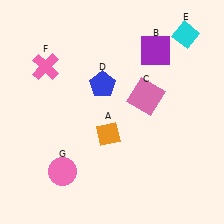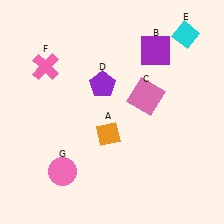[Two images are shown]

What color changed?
The pentagon (D) changed from blue in Image 1 to purple in Image 2.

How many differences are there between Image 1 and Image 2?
There is 1 difference between the two images.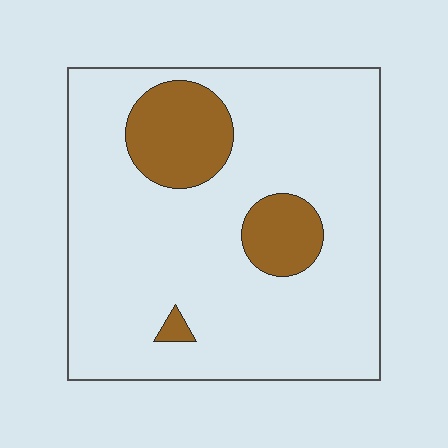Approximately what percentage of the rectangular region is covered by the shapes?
Approximately 15%.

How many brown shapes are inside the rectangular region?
3.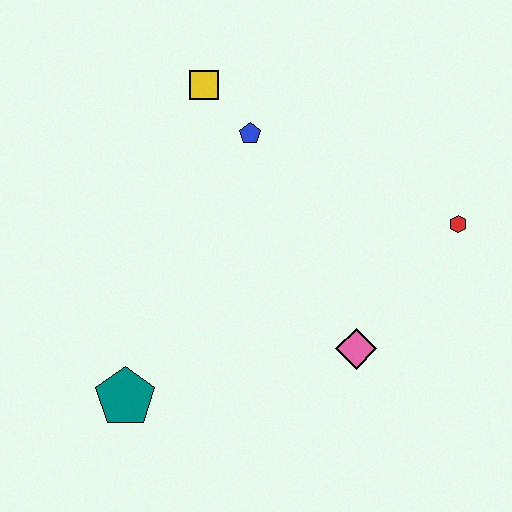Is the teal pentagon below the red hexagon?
Yes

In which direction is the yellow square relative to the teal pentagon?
The yellow square is above the teal pentagon.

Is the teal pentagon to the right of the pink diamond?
No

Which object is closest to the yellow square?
The blue pentagon is closest to the yellow square.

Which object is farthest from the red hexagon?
The teal pentagon is farthest from the red hexagon.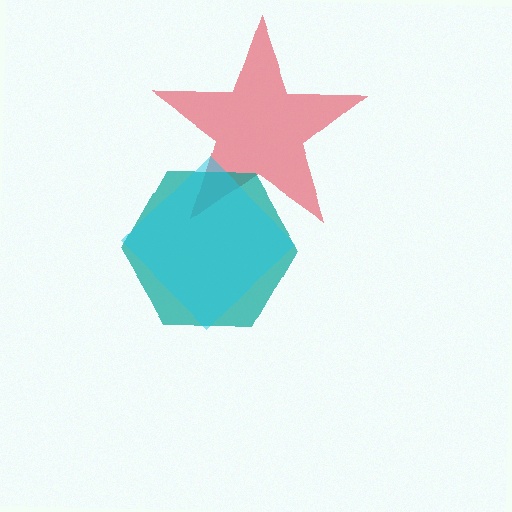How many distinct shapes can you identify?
There are 3 distinct shapes: a red star, a teal hexagon, a cyan diamond.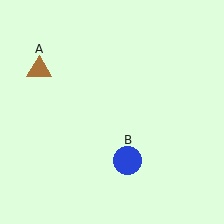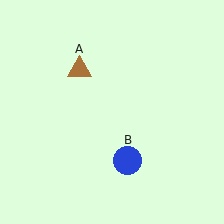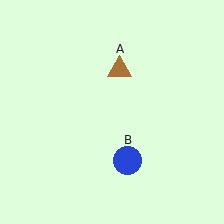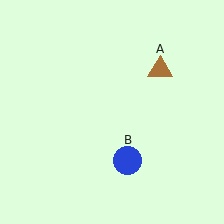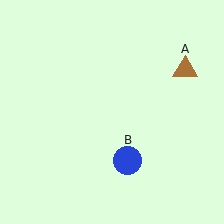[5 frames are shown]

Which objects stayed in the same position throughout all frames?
Blue circle (object B) remained stationary.